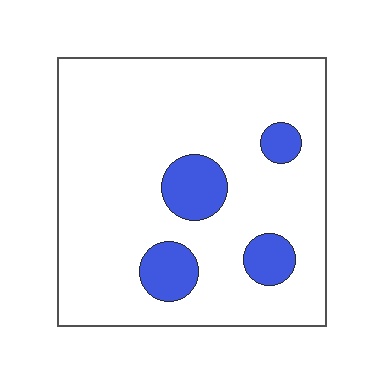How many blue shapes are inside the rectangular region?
4.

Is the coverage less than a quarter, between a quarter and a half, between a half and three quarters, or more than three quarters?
Less than a quarter.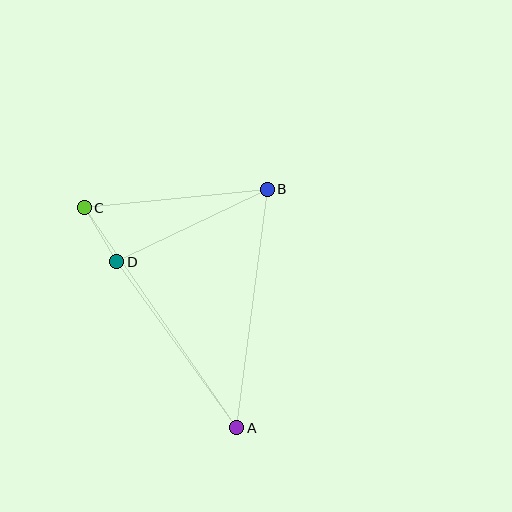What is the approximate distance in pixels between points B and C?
The distance between B and C is approximately 184 pixels.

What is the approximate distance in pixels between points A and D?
The distance between A and D is approximately 205 pixels.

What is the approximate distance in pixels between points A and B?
The distance between A and B is approximately 241 pixels.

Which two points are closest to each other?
Points C and D are closest to each other.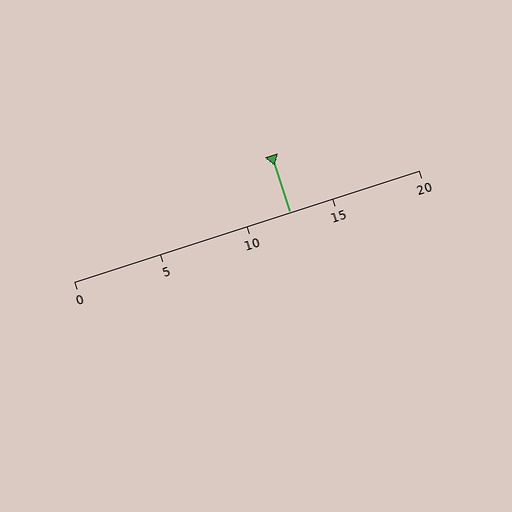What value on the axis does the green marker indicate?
The marker indicates approximately 12.5.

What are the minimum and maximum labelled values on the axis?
The axis runs from 0 to 20.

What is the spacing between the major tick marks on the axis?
The major ticks are spaced 5 apart.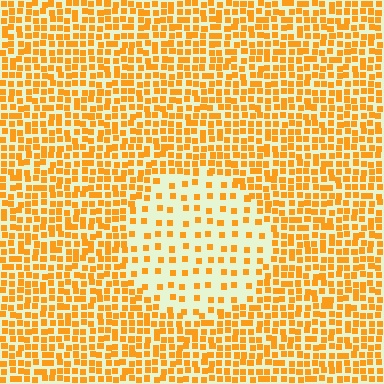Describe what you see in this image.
The image contains small orange elements arranged at two different densities. A circle-shaped region is visible where the elements are less densely packed than the surrounding area.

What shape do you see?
I see a circle.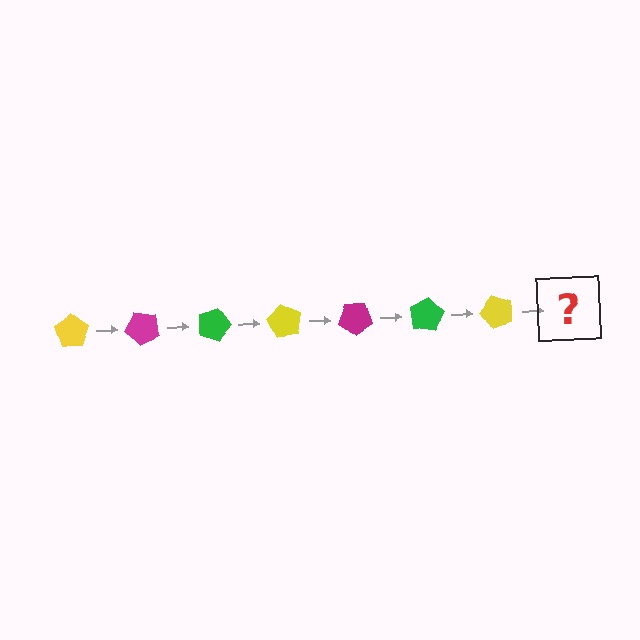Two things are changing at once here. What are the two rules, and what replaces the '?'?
The two rules are that it rotates 45 degrees each step and the color cycles through yellow, magenta, and green. The '?' should be a magenta pentagon, rotated 315 degrees from the start.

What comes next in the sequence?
The next element should be a magenta pentagon, rotated 315 degrees from the start.